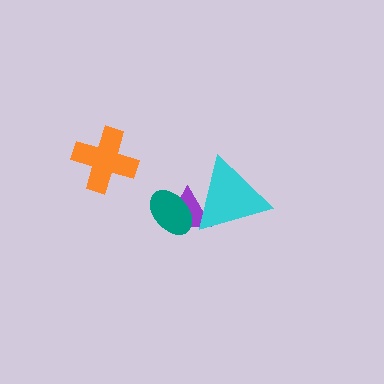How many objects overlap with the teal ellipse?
2 objects overlap with the teal ellipse.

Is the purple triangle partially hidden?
Yes, it is partially covered by another shape.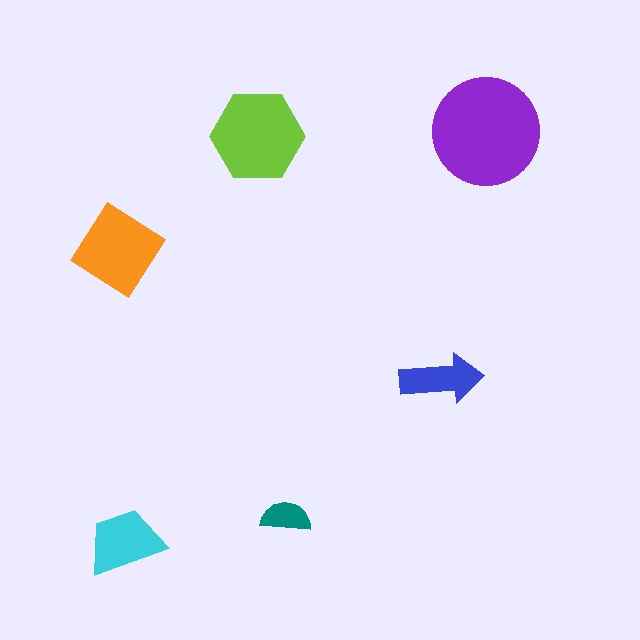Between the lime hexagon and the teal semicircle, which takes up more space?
The lime hexagon.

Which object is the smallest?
The teal semicircle.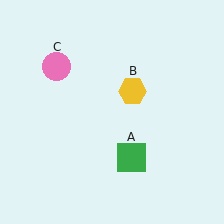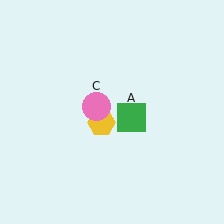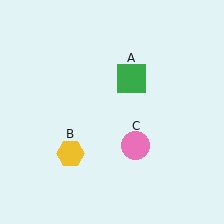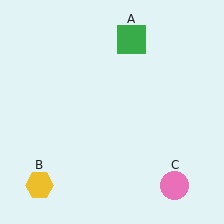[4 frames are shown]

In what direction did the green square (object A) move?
The green square (object A) moved up.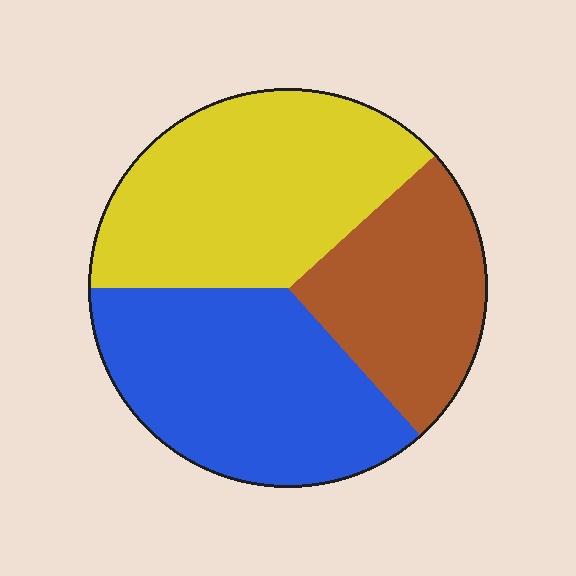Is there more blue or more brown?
Blue.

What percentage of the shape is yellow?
Yellow covers 38% of the shape.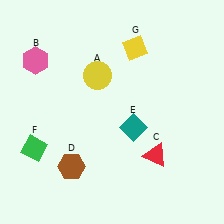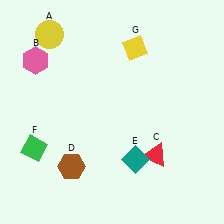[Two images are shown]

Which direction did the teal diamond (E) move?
The teal diamond (E) moved down.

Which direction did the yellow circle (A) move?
The yellow circle (A) moved left.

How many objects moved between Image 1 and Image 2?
2 objects moved between the two images.